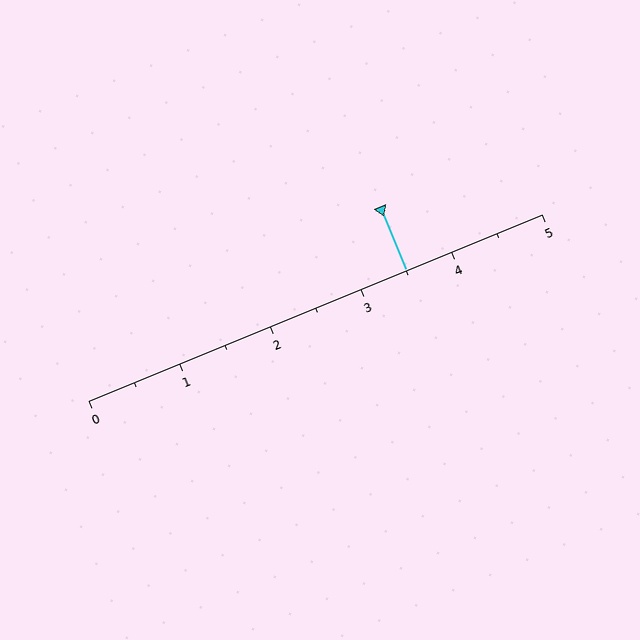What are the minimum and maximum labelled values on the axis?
The axis runs from 0 to 5.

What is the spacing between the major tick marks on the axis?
The major ticks are spaced 1 apart.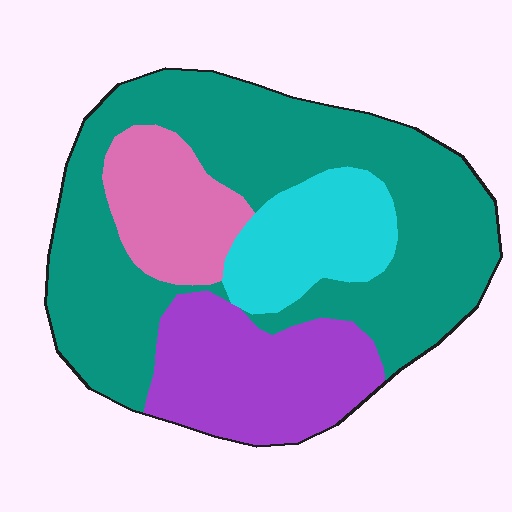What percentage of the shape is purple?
Purple covers 20% of the shape.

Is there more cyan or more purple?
Purple.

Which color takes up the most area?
Teal, at roughly 55%.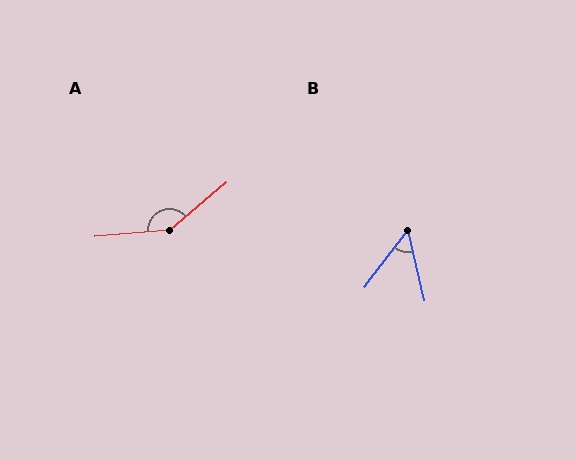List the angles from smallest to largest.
B (51°), A (145°).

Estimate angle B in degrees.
Approximately 51 degrees.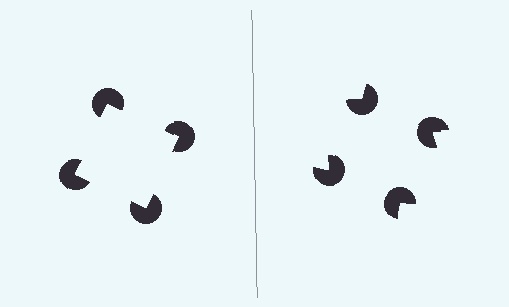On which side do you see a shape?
An illusory square appears on the left side. On the right side the wedge cuts are rotated, so no coherent shape forms.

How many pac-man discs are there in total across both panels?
8 — 4 on each side.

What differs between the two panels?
The pac-man discs are positioned identically on both sides; only the wedge orientations differ. On the left they align to a square; on the right they are misaligned.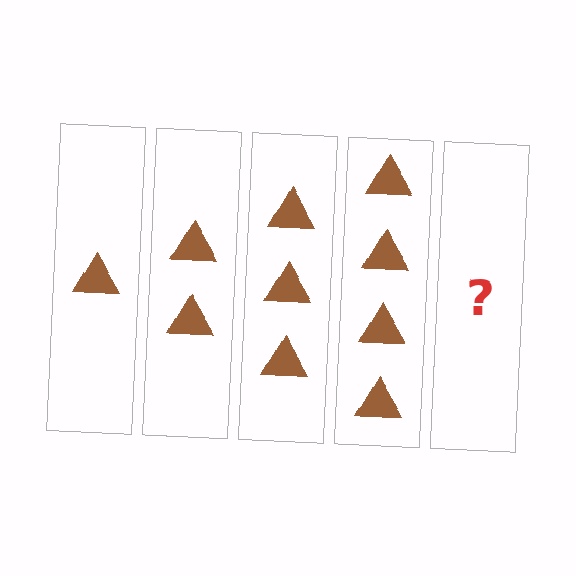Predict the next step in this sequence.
The next step is 5 triangles.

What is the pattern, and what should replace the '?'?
The pattern is that each step adds one more triangle. The '?' should be 5 triangles.